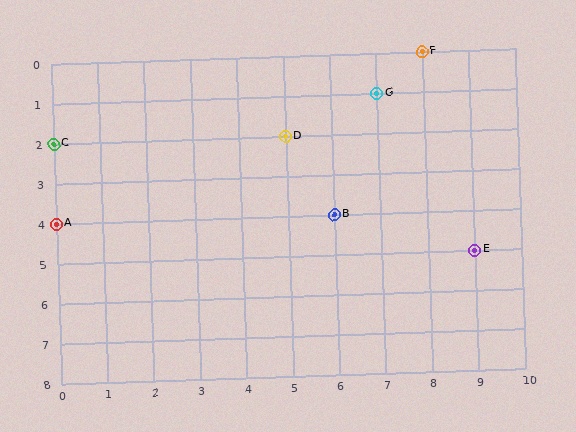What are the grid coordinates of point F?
Point F is at grid coordinates (8, 0).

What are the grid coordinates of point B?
Point B is at grid coordinates (6, 4).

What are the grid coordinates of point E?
Point E is at grid coordinates (9, 5).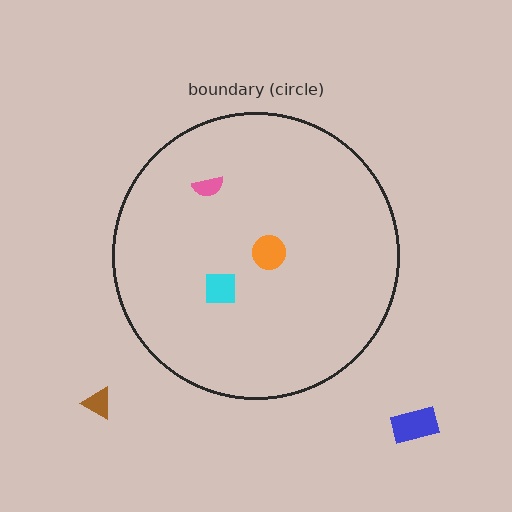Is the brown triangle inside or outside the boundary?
Outside.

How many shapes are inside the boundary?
3 inside, 2 outside.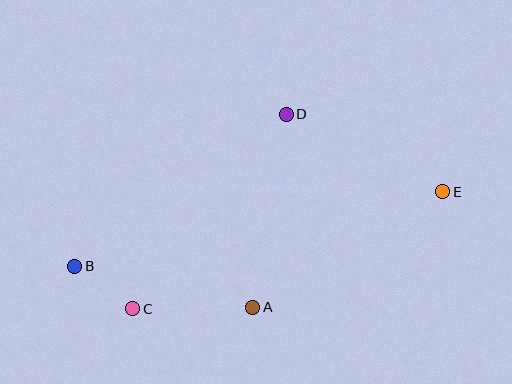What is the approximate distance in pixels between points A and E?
The distance between A and E is approximately 222 pixels.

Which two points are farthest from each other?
Points B and E are farthest from each other.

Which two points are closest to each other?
Points B and C are closest to each other.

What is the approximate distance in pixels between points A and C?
The distance between A and C is approximately 120 pixels.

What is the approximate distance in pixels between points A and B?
The distance between A and B is approximately 183 pixels.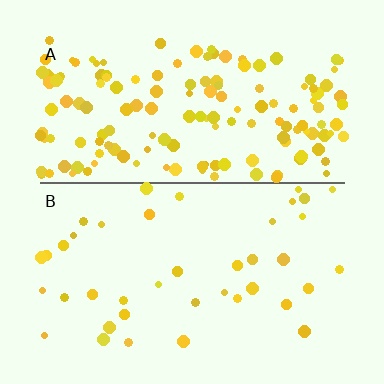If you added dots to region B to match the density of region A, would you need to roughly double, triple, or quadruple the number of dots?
Approximately quadruple.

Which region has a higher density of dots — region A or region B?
A (the top).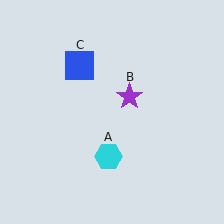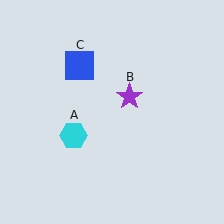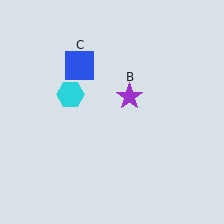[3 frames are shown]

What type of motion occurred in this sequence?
The cyan hexagon (object A) rotated clockwise around the center of the scene.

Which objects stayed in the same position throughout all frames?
Purple star (object B) and blue square (object C) remained stationary.